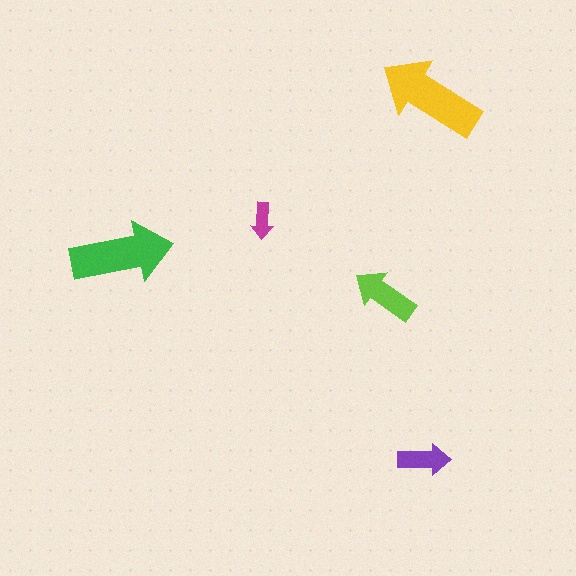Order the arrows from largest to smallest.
the yellow one, the green one, the lime one, the purple one, the magenta one.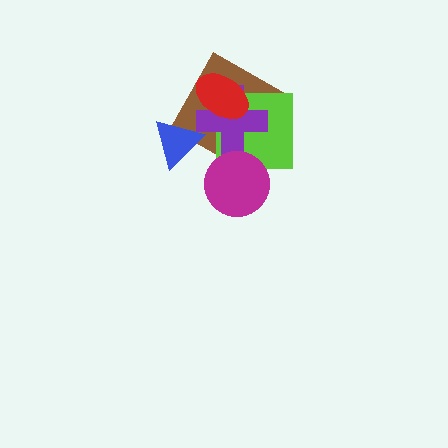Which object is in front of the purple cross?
The red ellipse is in front of the purple cross.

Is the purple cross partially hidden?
Yes, it is partially covered by another shape.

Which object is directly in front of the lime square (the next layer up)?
The purple cross is directly in front of the lime square.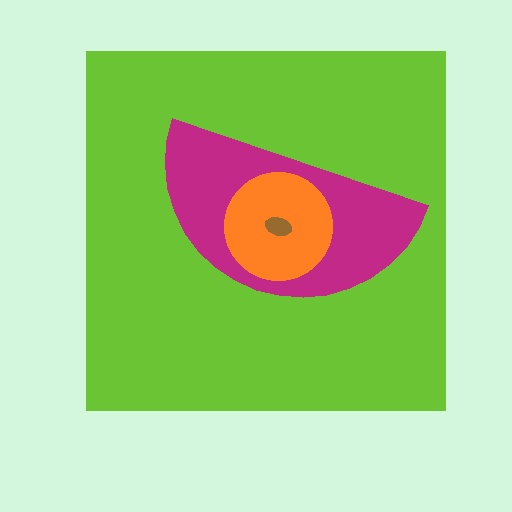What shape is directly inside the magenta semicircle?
The orange circle.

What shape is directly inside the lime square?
The magenta semicircle.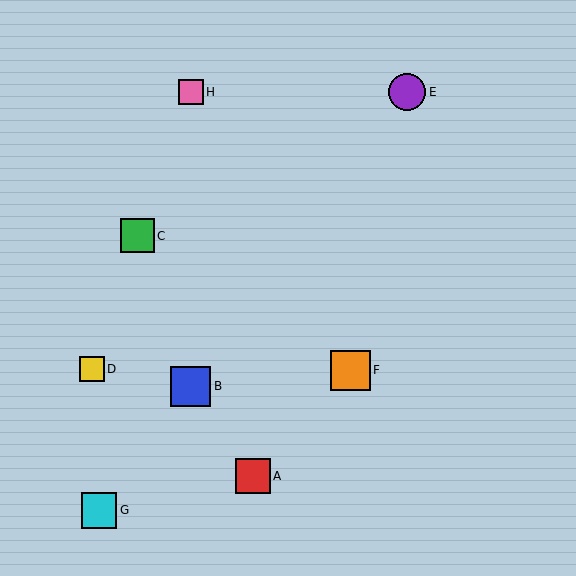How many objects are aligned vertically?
2 objects (B, H) are aligned vertically.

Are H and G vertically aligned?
No, H is at x≈191 and G is at x≈99.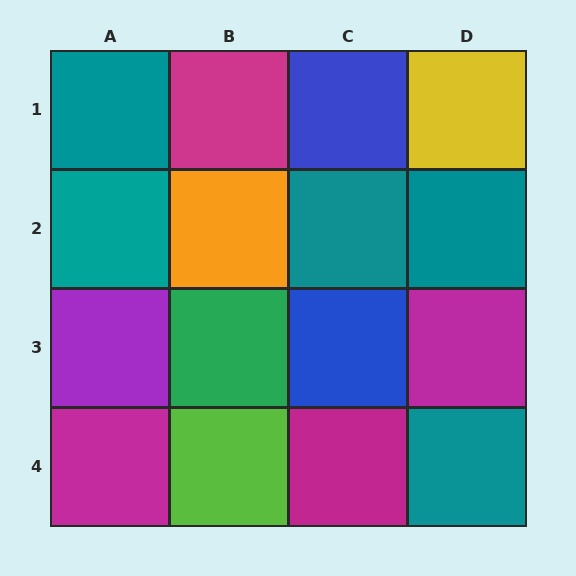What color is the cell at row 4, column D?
Teal.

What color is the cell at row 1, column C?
Blue.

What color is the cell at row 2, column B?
Orange.